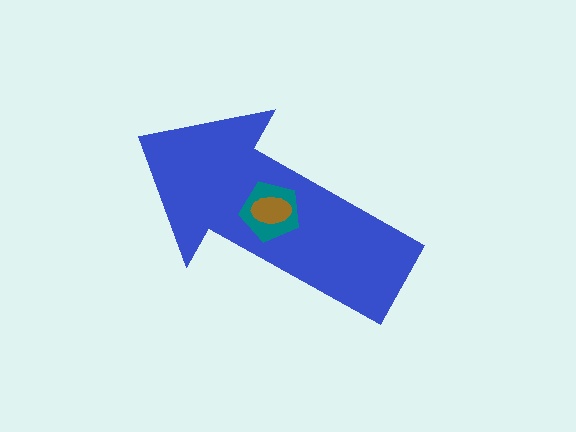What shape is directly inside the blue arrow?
The teal pentagon.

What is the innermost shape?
The brown ellipse.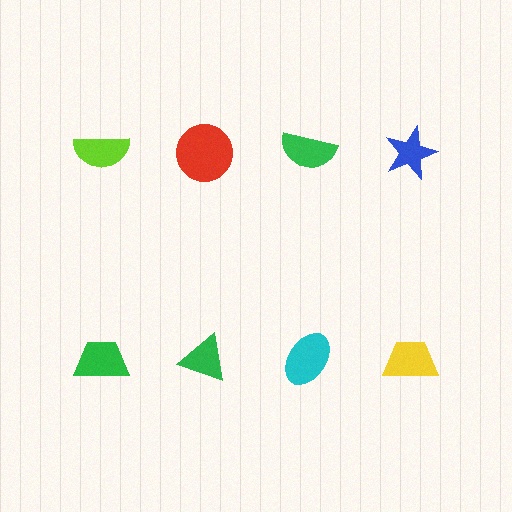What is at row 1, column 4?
A blue star.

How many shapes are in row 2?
4 shapes.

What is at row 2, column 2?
A green triangle.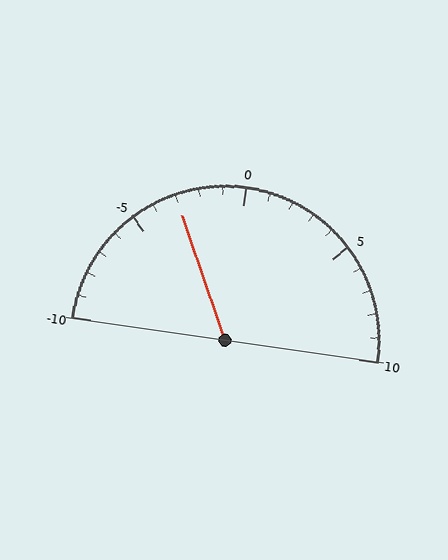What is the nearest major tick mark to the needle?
The nearest major tick mark is -5.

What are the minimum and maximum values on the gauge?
The gauge ranges from -10 to 10.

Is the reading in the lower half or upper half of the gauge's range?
The reading is in the lower half of the range (-10 to 10).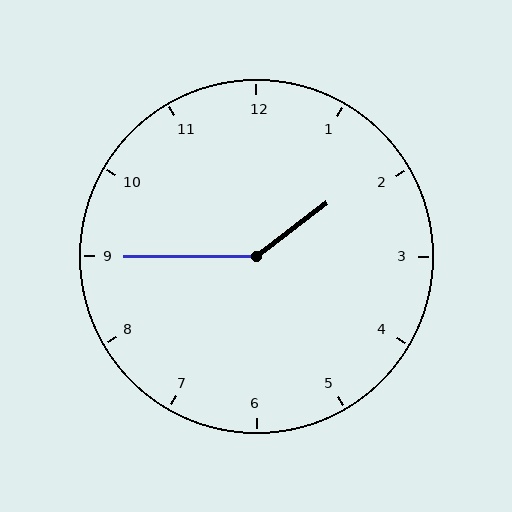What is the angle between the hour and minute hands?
Approximately 142 degrees.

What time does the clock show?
1:45.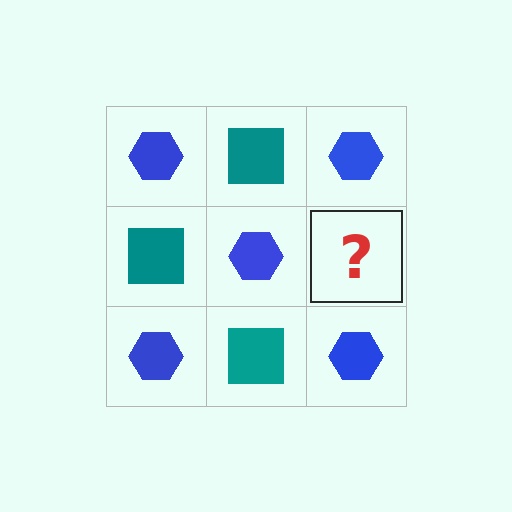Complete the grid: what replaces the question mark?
The question mark should be replaced with a teal square.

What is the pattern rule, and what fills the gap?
The rule is that it alternates blue hexagon and teal square in a checkerboard pattern. The gap should be filled with a teal square.